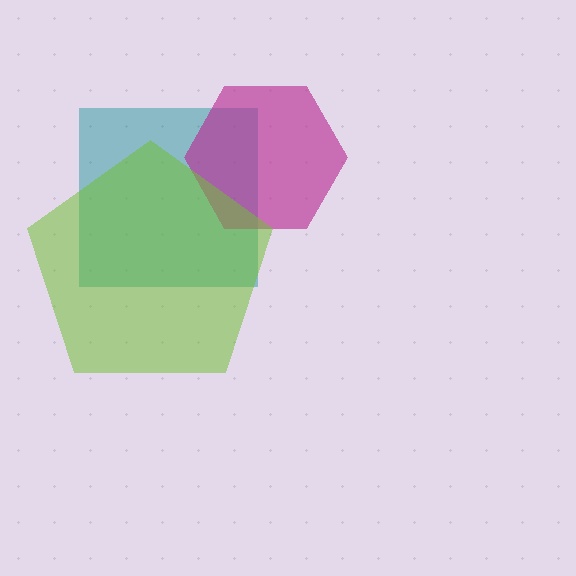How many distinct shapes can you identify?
There are 3 distinct shapes: a teal square, a magenta hexagon, a lime pentagon.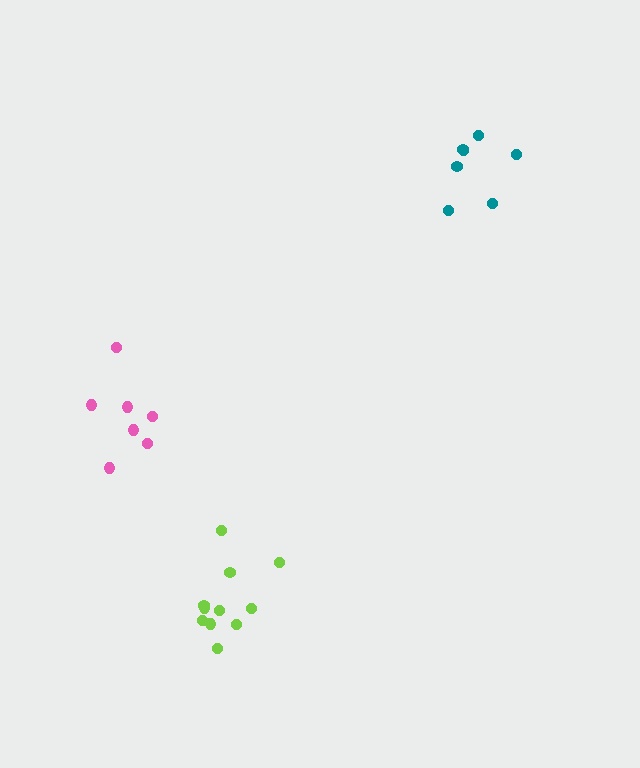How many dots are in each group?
Group 1: 7 dots, Group 2: 11 dots, Group 3: 7 dots (25 total).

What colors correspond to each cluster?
The clusters are colored: teal, lime, pink.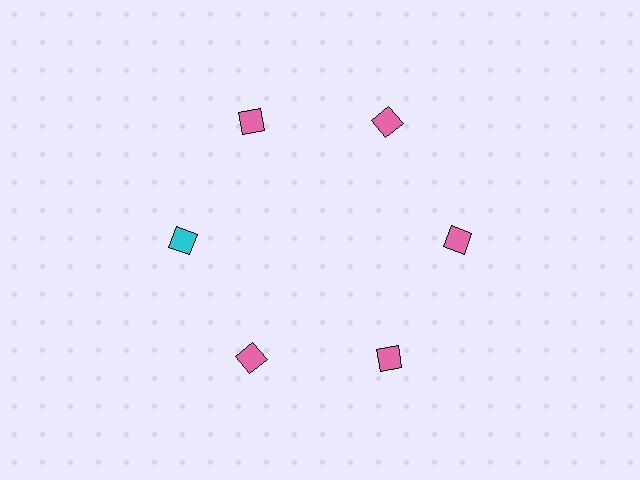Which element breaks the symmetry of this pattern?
The cyan diamond at roughly the 9 o'clock position breaks the symmetry. All other shapes are pink diamonds.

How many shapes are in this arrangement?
There are 6 shapes arranged in a ring pattern.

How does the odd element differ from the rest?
It has a different color: cyan instead of pink.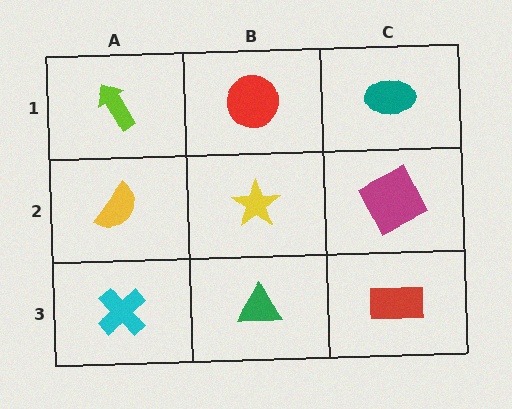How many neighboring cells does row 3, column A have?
2.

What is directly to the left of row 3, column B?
A cyan cross.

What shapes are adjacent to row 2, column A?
A lime arrow (row 1, column A), a cyan cross (row 3, column A), a yellow star (row 2, column B).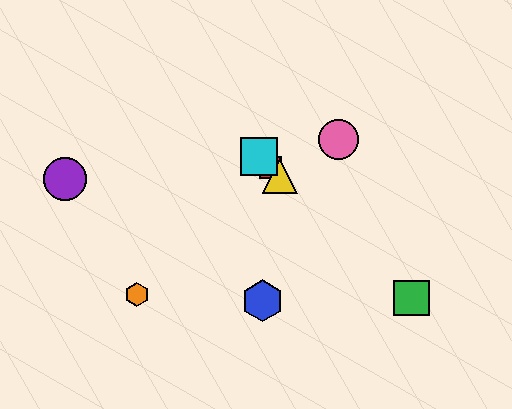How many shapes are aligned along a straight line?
4 shapes (the red square, the green square, the yellow triangle, the cyan square) are aligned along a straight line.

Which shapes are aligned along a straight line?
The red square, the green square, the yellow triangle, the cyan square are aligned along a straight line.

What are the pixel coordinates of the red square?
The red square is at (271, 167).